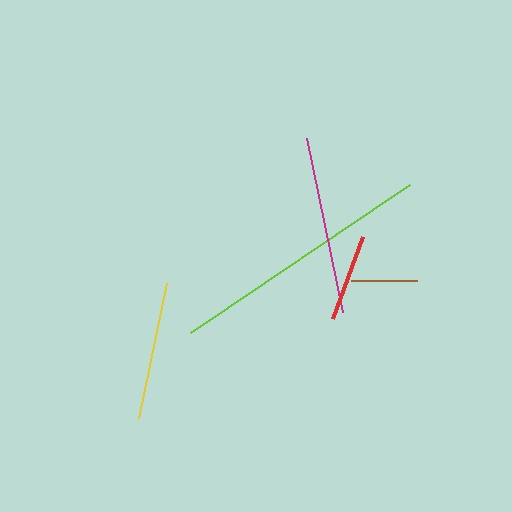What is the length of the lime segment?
The lime segment is approximately 264 pixels long.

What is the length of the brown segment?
The brown segment is approximately 67 pixels long.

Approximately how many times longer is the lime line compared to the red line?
The lime line is approximately 3.0 times the length of the red line.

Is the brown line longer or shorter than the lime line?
The lime line is longer than the brown line.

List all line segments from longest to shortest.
From longest to shortest: lime, magenta, yellow, red, brown.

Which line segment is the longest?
The lime line is the longest at approximately 264 pixels.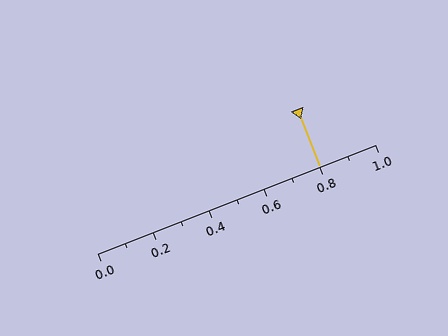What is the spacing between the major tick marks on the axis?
The major ticks are spaced 0.2 apart.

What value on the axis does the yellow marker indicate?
The marker indicates approximately 0.8.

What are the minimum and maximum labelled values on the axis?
The axis runs from 0.0 to 1.0.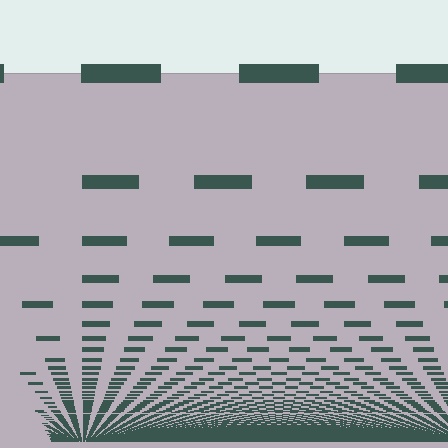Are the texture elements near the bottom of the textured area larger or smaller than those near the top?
Smaller. The gradient is inverted — elements near the bottom are smaller and denser.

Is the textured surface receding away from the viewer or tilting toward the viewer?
The surface appears to tilt toward the viewer. Texture elements get larger and sparser toward the top.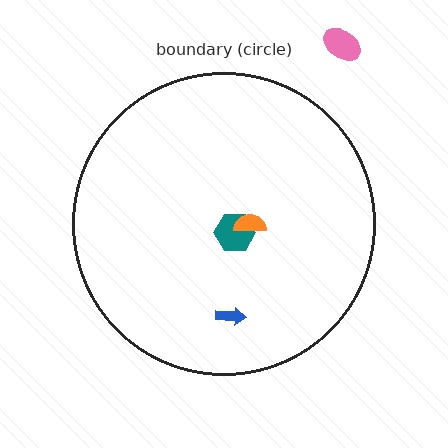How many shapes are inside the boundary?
3 inside, 1 outside.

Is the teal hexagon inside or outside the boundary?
Inside.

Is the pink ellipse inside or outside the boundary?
Outside.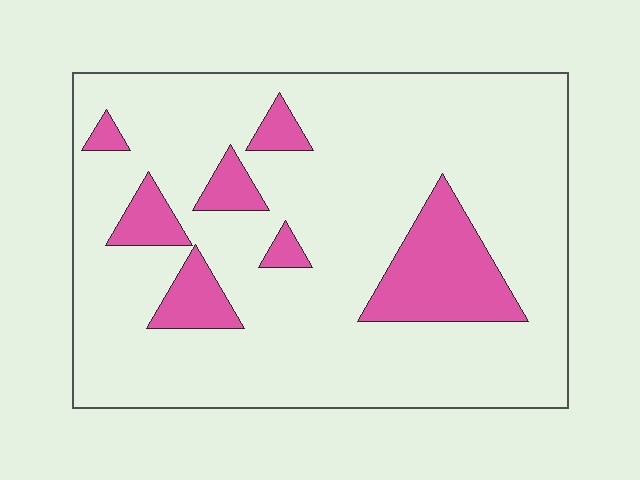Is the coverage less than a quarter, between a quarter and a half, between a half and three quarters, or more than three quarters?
Less than a quarter.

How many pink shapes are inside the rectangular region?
7.